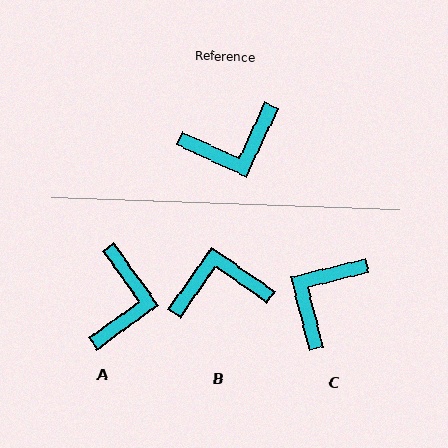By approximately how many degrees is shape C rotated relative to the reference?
Approximately 141 degrees clockwise.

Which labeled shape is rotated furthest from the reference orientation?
B, about 170 degrees away.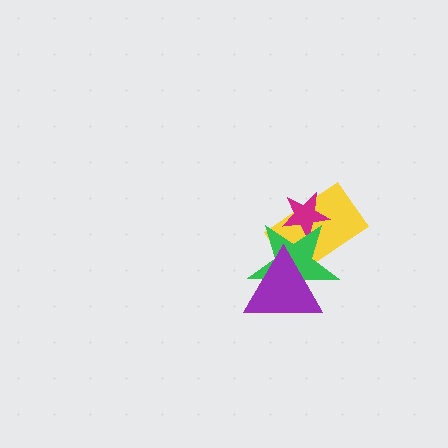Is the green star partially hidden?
Yes, it is partially covered by another shape.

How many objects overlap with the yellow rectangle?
3 objects overlap with the yellow rectangle.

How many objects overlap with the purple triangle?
2 objects overlap with the purple triangle.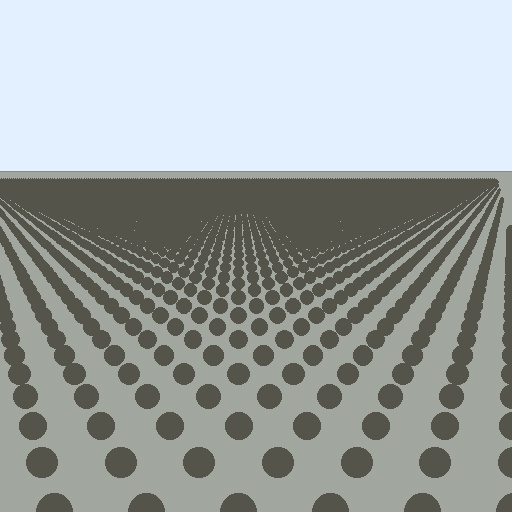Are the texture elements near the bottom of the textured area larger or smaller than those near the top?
Larger. Near the bottom, elements are closer to the viewer and appear at a bigger on-screen size.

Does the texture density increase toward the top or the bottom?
Density increases toward the top.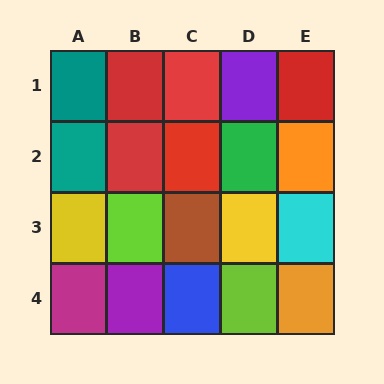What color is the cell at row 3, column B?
Lime.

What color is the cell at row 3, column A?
Yellow.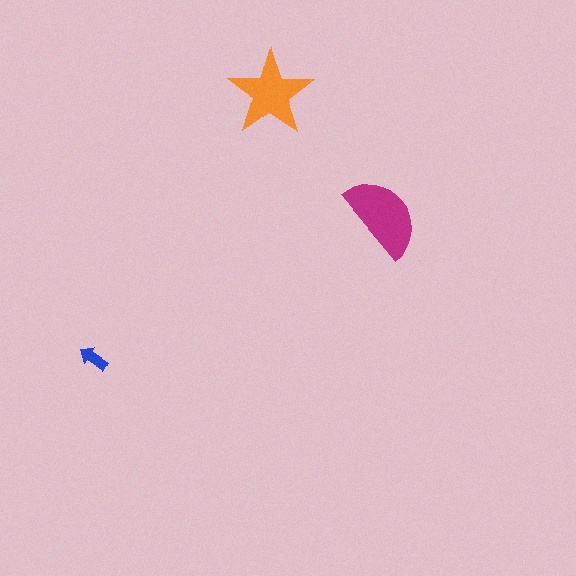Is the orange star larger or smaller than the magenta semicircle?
Smaller.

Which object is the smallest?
The blue arrow.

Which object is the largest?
The magenta semicircle.